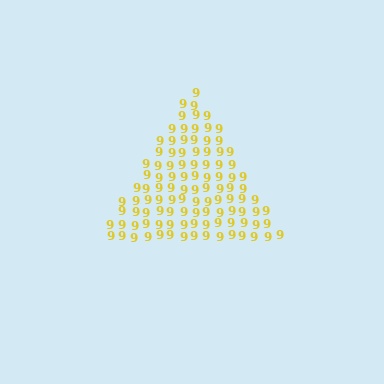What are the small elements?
The small elements are digit 9's.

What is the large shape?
The large shape is a triangle.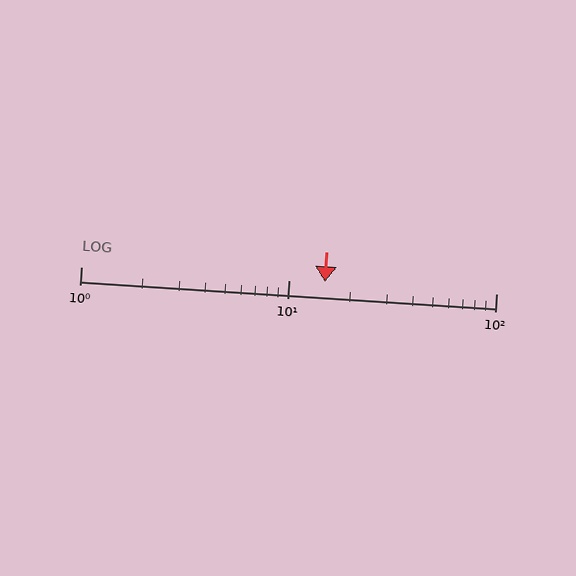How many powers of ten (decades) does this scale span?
The scale spans 2 decades, from 1 to 100.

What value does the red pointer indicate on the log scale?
The pointer indicates approximately 15.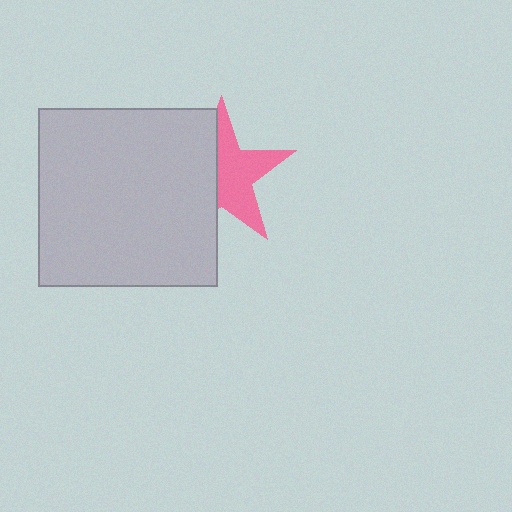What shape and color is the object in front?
The object in front is a light gray square.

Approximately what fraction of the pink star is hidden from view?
Roughly 45% of the pink star is hidden behind the light gray square.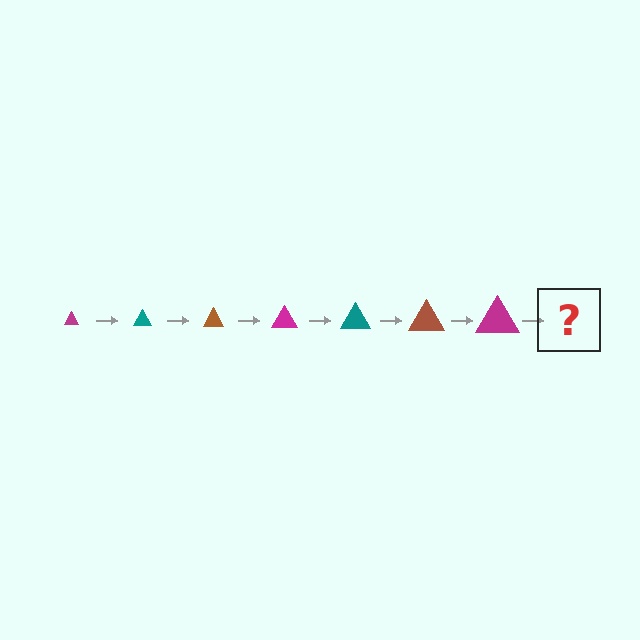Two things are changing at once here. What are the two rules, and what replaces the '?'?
The two rules are that the triangle grows larger each step and the color cycles through magenta, teal, and brown. The '?' should be a teal triangle, larger than the previous one.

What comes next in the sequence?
The next element should be a teal triangle, larger than the previous one.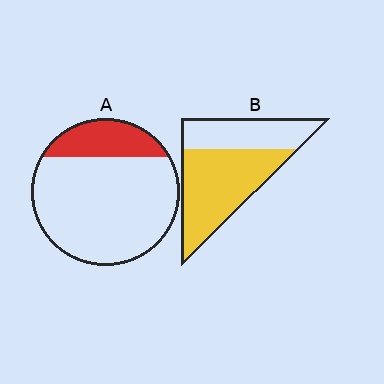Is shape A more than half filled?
No.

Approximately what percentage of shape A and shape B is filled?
A is approximately 20% and B is approximately 65%.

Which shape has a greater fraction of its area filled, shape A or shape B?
Shape B.